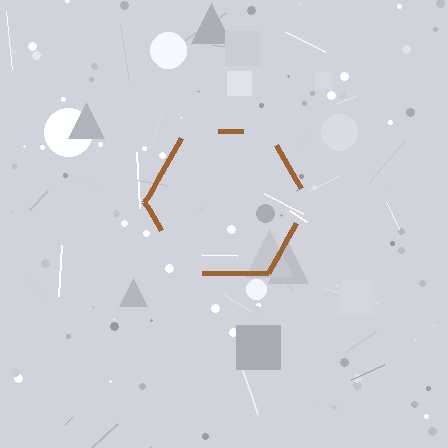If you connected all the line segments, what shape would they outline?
They would outline a hexagon.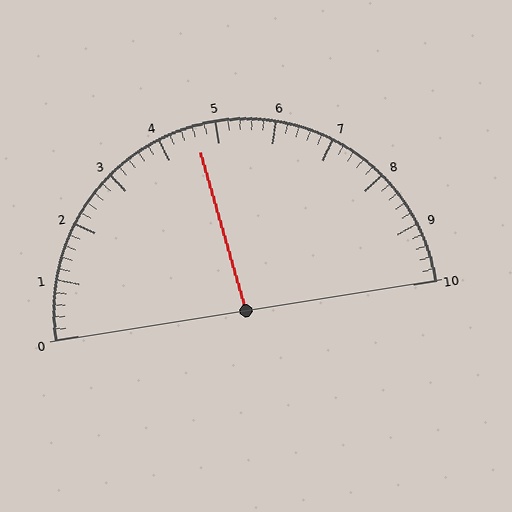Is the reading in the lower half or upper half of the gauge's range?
The reading is in the lower half of the range (0 to 10).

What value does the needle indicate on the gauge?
The needle indicates approximately 4.6.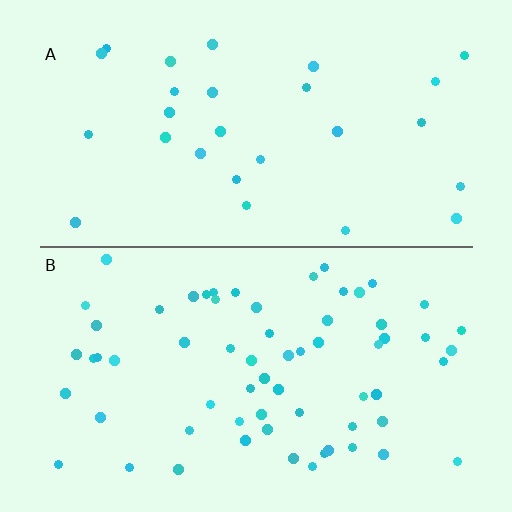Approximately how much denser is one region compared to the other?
Approximately 2.3× — region B over region A.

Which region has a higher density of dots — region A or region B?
B (the bottom).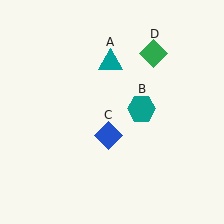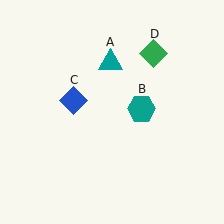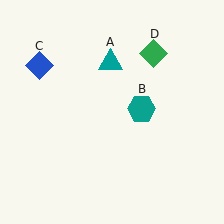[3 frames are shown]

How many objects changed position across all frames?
1 object changed position: blue diamond (object C).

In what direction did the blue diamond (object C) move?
The blue diamond (object C) moved up and to the left.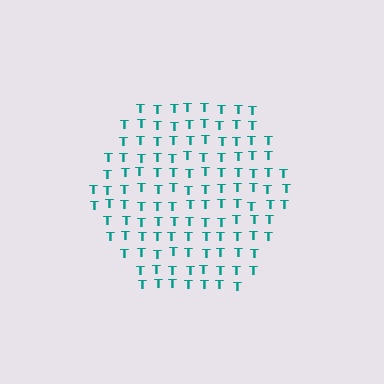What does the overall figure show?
The overall figure shows a hexagon.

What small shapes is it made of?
It is made of small letter T's.